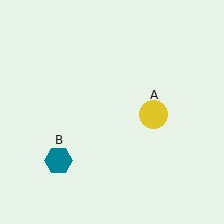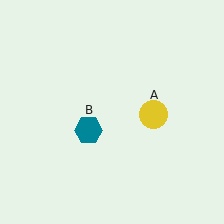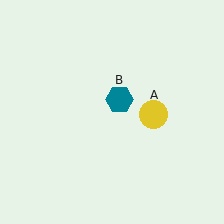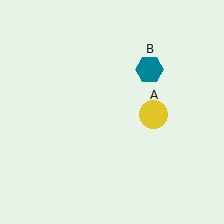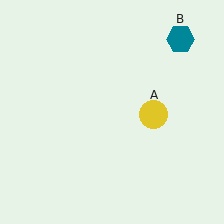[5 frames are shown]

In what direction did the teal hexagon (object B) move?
The teal hexagon (object B) moved up and to the right.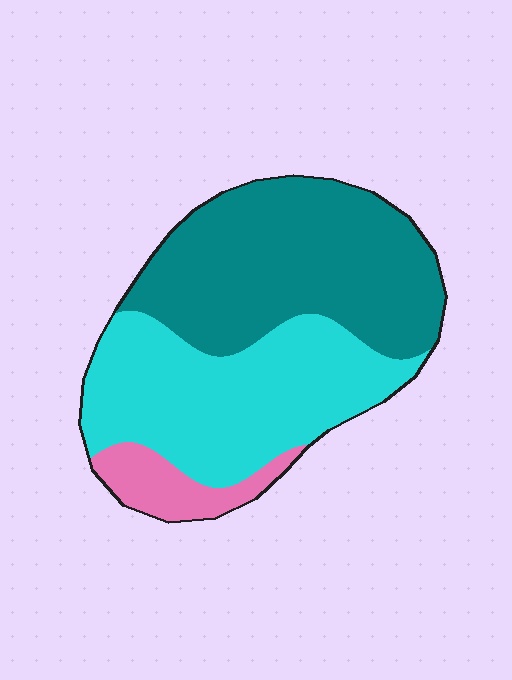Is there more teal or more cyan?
Teal.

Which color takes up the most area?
Teal, at roughly 50%.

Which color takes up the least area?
Pink, at roughly 10%.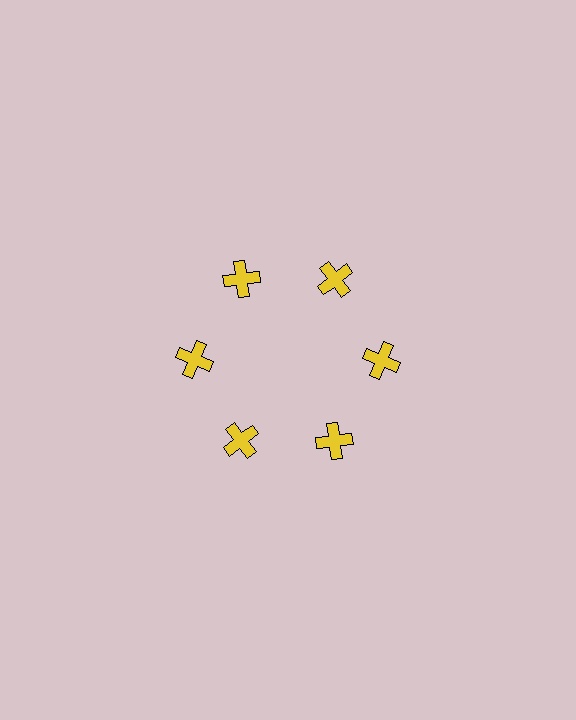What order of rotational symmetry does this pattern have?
This pattern has 6-fold rotational symmetry.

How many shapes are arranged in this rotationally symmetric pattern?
There are 6 shapes, arranged in 6 groups of 1.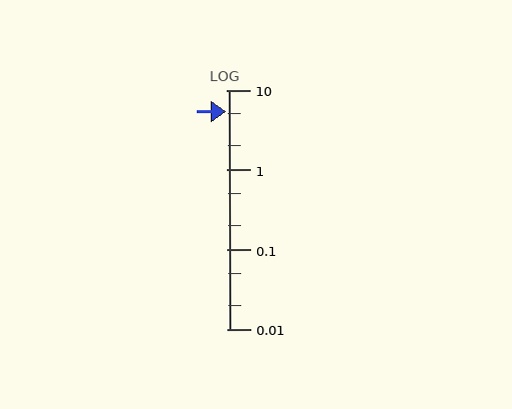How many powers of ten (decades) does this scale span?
The scale spans 3 decades, from 0.01 to 10.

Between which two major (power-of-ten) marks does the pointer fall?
The pointer is between 1 and 10.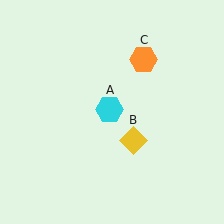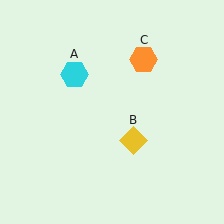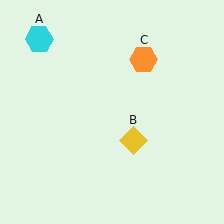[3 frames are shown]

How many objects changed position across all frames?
1 object changed position: cyan hexagon (object A).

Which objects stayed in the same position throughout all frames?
Yellow diamond (object B) and orange hexagon (object C) remained stationary.